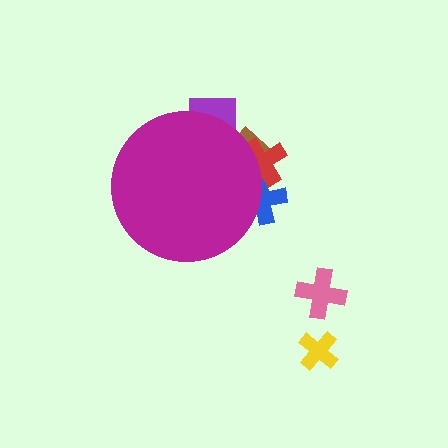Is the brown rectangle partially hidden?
Yes, the brown rectangle is partially hidden behind the magenta circle.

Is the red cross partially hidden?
Yes, the red cross is partially hidden behind the magenta circle.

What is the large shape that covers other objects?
A magenta circle.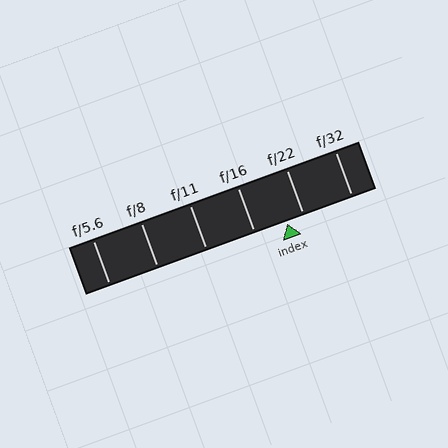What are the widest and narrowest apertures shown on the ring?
The widest aperture shown is f/5.6 and the narrowest is f/32.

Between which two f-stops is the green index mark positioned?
The index mark is between f/16 and f/22.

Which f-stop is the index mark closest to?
The index mark is closest to f/22.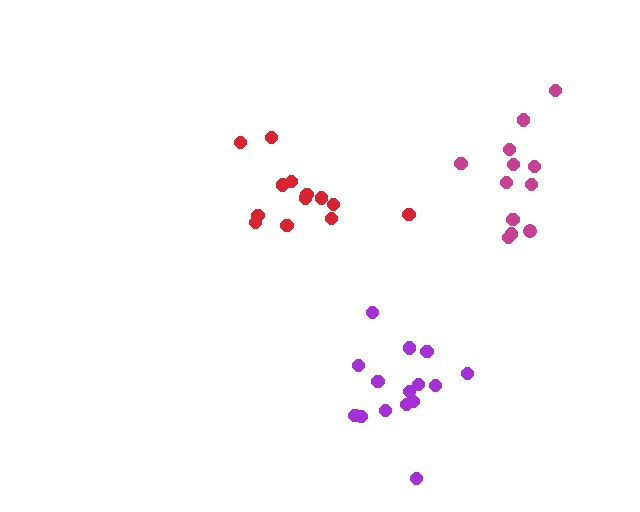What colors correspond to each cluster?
The clusters are colored: purple, red, magenta.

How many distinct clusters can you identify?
There are 3 distinct clusters.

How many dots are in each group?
Group 1: 15 dots, Group 2: 13 dots, Group 3: 12 dots (40 total).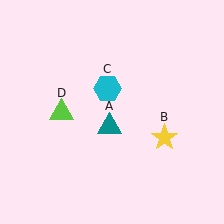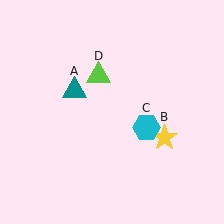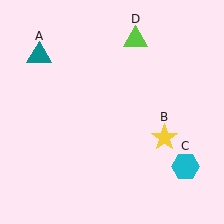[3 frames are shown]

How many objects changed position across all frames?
3 objects changed position: teal triangle (object A), cyan hexagon (object C), lime triangle (object D).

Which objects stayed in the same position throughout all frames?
Yellow star (object B) remained stationary.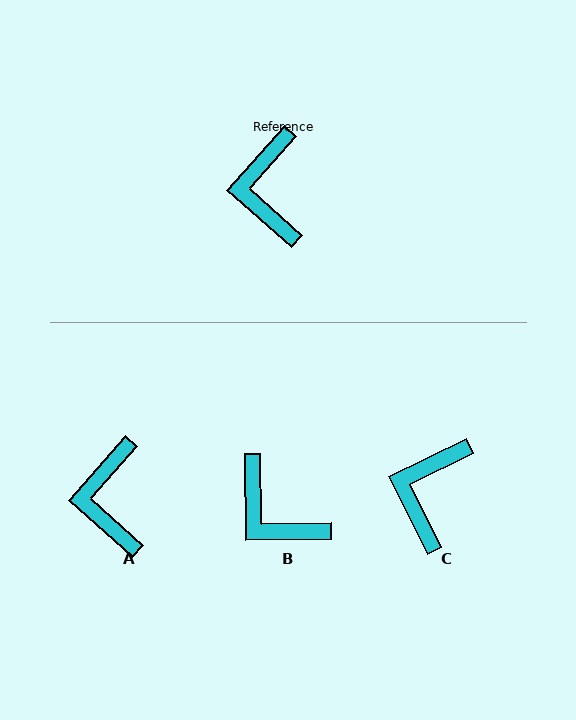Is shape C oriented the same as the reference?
No, it is off by about 22 degrees.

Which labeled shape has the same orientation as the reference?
A.